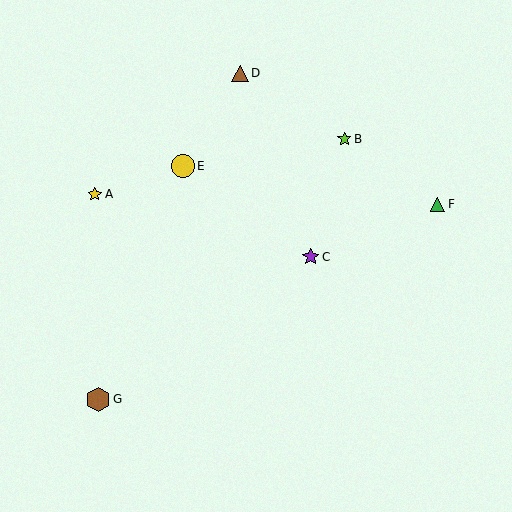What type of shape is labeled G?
Shape G is a brown hexagon.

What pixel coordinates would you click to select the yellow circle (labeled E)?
Click at (183, 166) to select the yellow circle E.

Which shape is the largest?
The brown hexagon (labeled G) is the largest.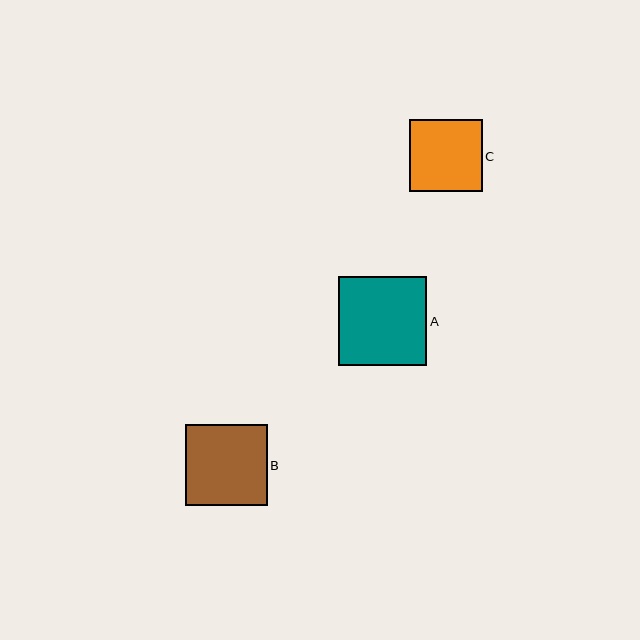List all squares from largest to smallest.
From largest to smallest: A, B, C.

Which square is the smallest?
Square C is the smallest with a size of approximately 73 pixels.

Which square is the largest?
Square A is the largest with a size of approximately 88 pixels.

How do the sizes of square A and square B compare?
Square A and square B are approximately the same size.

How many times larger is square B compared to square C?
Square B is approximately 1.1 times the size of square C.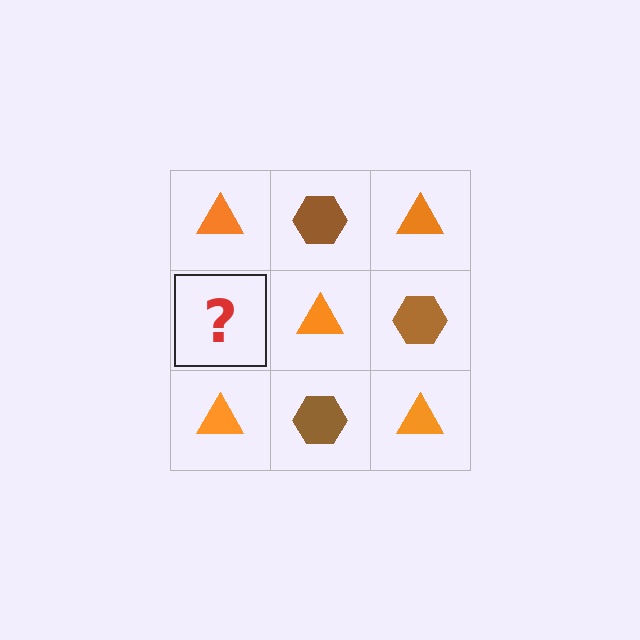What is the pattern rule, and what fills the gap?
The rule is that it alternates orange triangle and brown hexagon in a checkerboard pattern. The gap should be filled with a brown hexagon.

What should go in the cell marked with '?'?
The missing cell should contain a brown hexagon.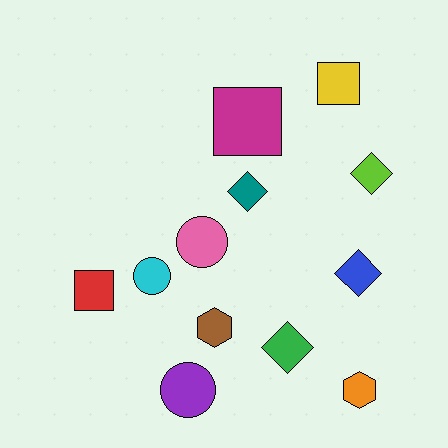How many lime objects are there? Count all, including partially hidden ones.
There is 1 lime object.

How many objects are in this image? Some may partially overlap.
There are 12 objects.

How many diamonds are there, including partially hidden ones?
There are 4 diamonds.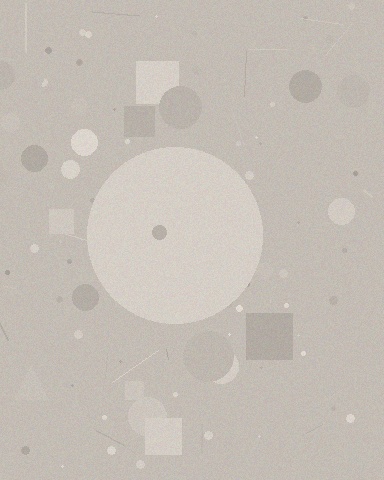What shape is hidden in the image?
A circle is hidden in the image.